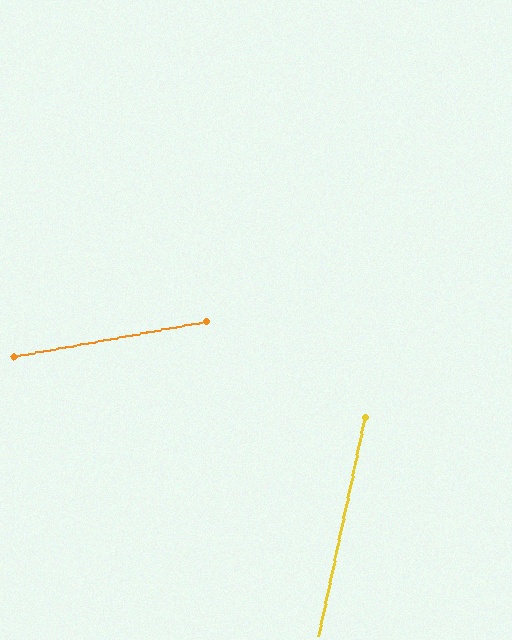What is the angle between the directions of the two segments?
Approximately 68 degrees.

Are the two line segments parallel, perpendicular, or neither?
Neither parallel nor perpendicular — they differ by about 68°.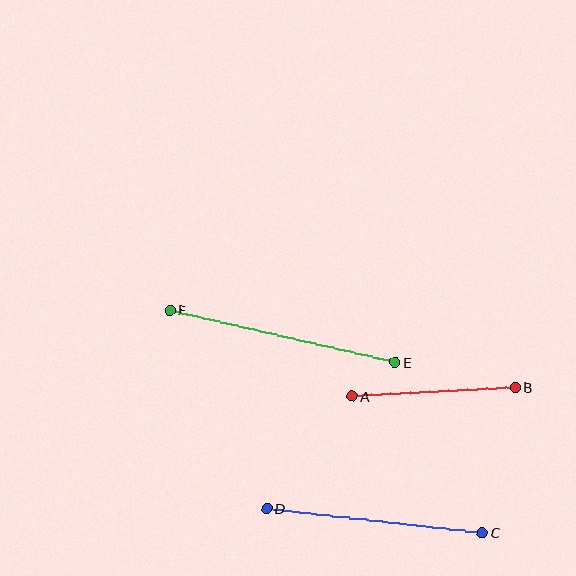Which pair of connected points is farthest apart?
Points E and F are farthest apart.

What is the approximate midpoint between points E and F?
The midpoint is at approximately (282, 336) pixels.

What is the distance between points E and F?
The distance is approximately 231 pixels.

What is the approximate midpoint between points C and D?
The midpoint is at approximately (375, 521) pixels.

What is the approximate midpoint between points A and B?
The midpoint is at approximately (434, 392) pixels.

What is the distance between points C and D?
The distance is approximately 217 pixels.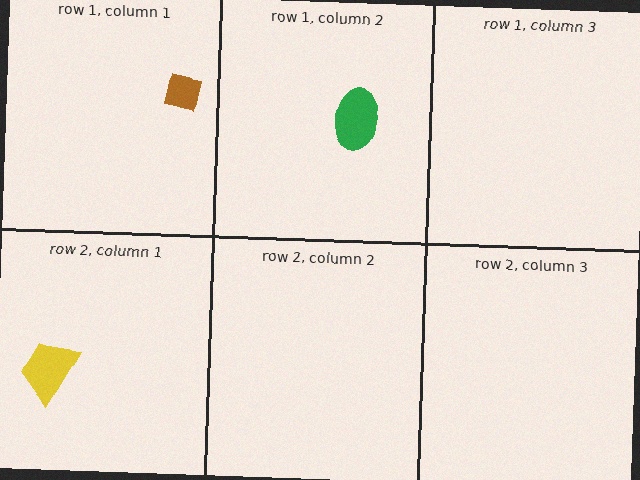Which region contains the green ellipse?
The row 1, column 2 region.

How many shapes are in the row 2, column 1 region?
1.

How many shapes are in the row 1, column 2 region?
1.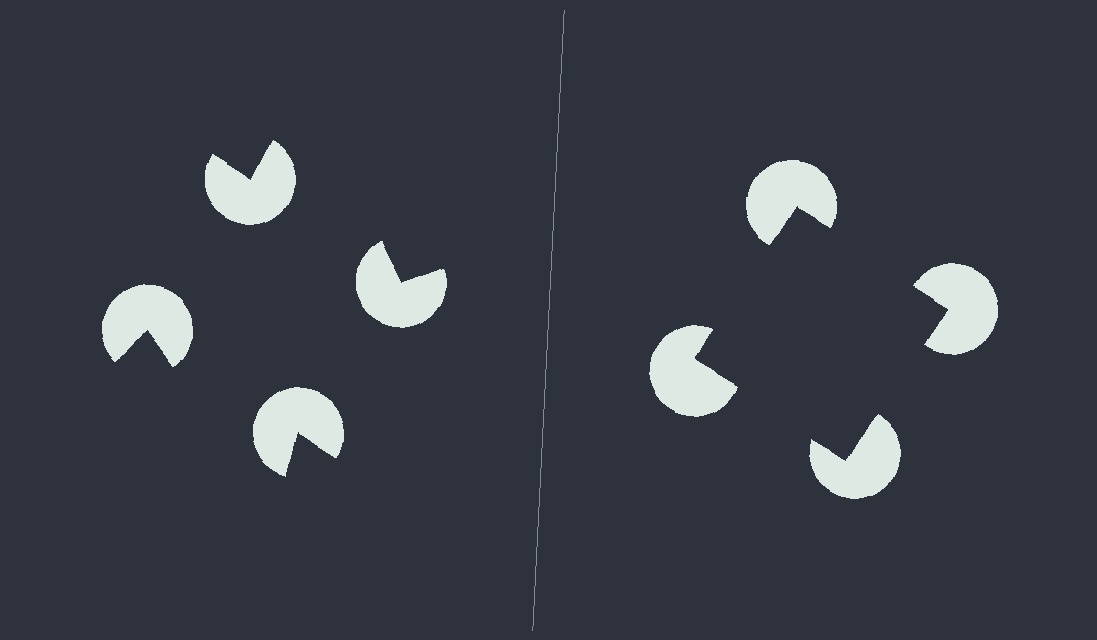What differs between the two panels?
The pac-man discs are positioned identically on both sides; only the wedge orientations differ. On the right they align to a square; on the left they are misaligned.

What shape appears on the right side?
An illusory square.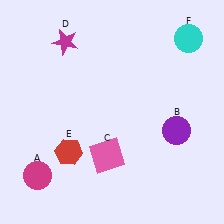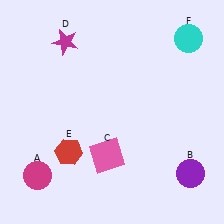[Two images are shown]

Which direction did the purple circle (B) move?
The purple circle (B) moved down.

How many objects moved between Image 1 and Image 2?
1 object moved between the two images.